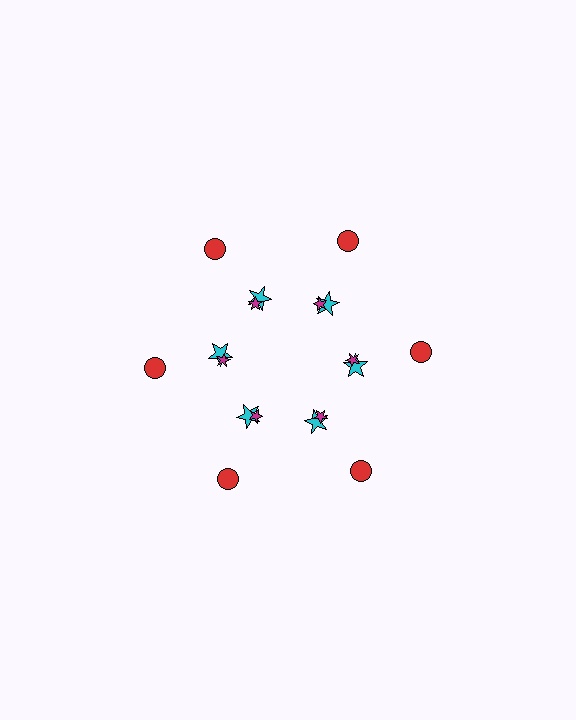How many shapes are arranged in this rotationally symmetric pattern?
There are 18 shapes, arranged in 6 groups of 3.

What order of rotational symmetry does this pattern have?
This pattern has 6-fold rotational symmetry.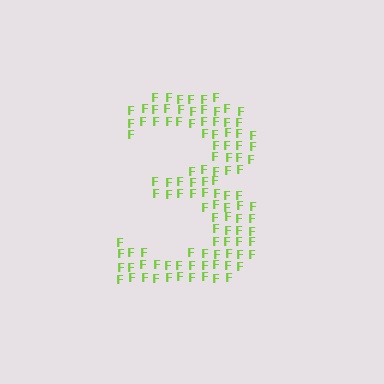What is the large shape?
The large shape is the digit 3.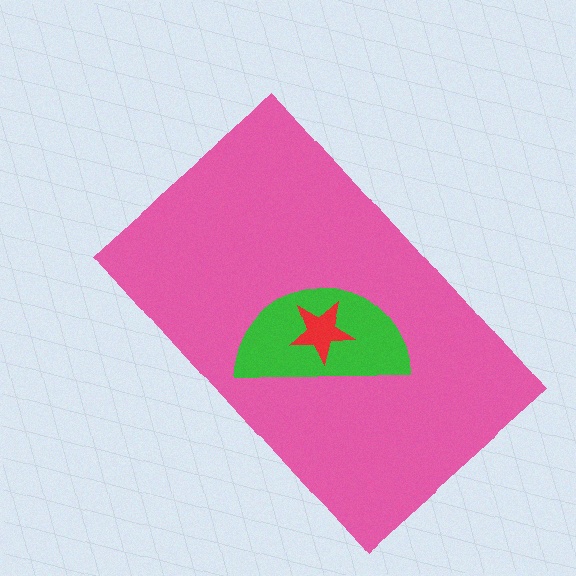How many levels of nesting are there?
3.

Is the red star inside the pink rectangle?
Yes.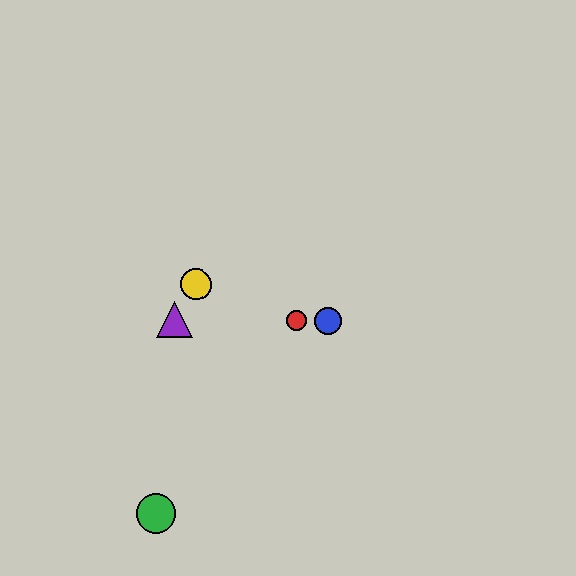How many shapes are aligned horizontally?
3 shapes (the red circle, the blue circle, the purple triangle) are aligned horizontally.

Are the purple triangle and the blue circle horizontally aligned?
Yes, both are at y≈320.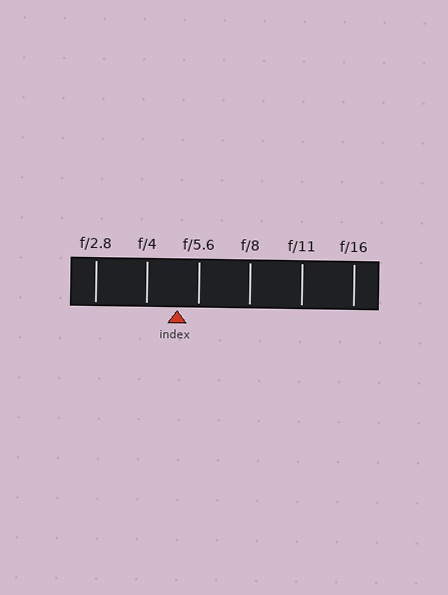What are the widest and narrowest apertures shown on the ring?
The widest aperture shown is f/2.8 and the narrowest is f/16.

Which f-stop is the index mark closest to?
The index mark is closest to f/5.6.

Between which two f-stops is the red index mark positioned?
The index mark is between f/4 and f/5.6.